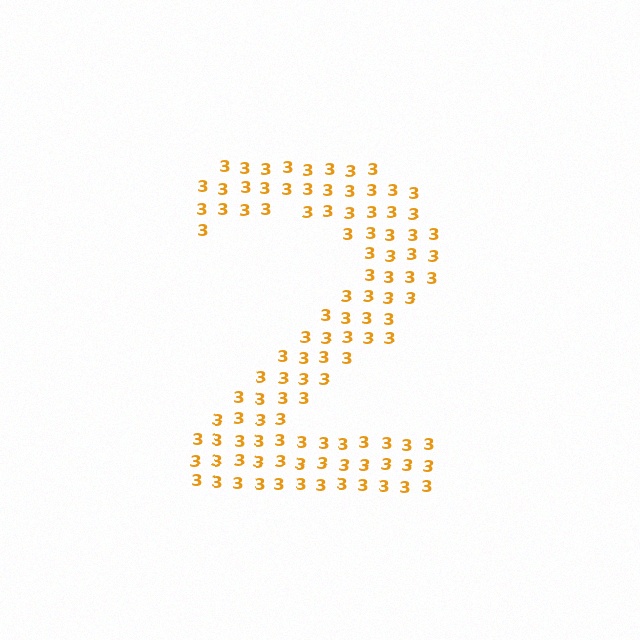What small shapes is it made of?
It is made of small digit 3's.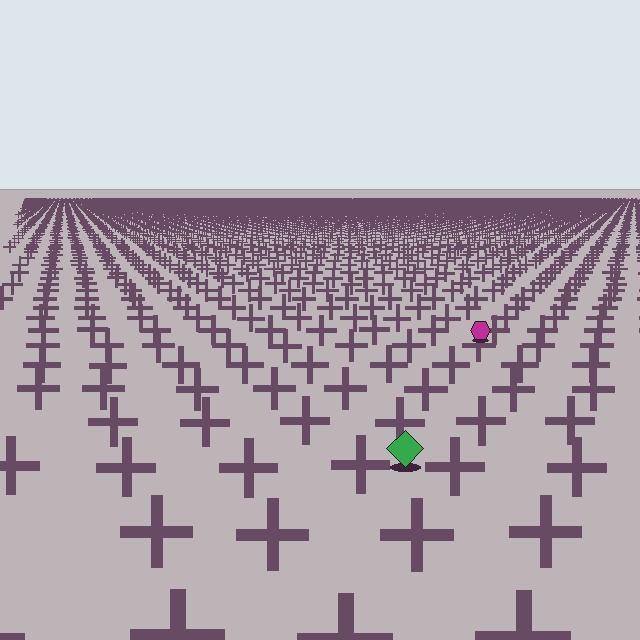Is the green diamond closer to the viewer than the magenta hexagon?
Yes. The green diamond is closer — you can tell from the texture gradient: the ground texture is coarser near it.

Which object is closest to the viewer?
The green diamond is closest. The texture marks near it are larger and more spread out.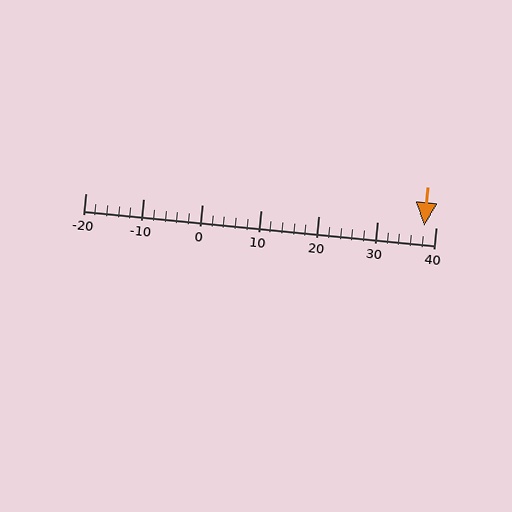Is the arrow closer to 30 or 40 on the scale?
The arrow is closer to 40.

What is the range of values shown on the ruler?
The ruler shows values from -20 to 40.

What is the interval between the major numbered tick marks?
The major tick marks are spaced 10 units apart.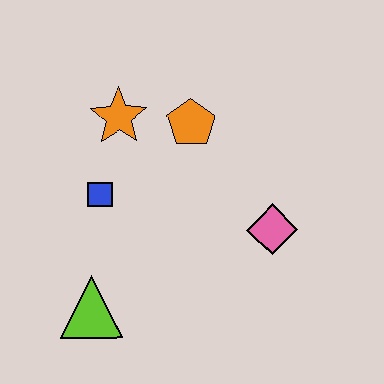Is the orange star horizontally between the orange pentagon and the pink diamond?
No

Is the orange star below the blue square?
No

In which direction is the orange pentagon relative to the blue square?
The orange pentagon is to the right of the blue square.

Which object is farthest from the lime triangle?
The orange pentagon is farthest from the lime triangle.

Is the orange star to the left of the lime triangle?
No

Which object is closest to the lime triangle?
The blue square is closest to the lime triangle.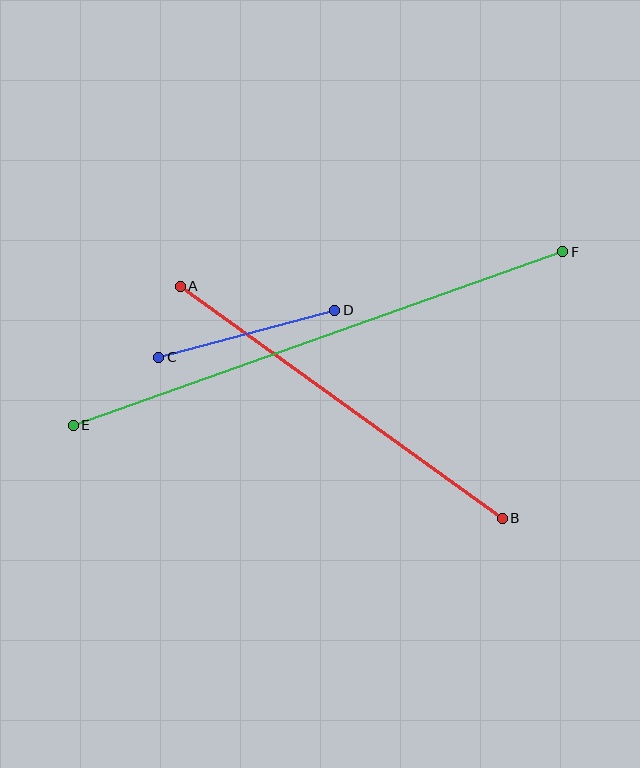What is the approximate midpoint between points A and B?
The midpoint is at approximately (341, 402) pixels.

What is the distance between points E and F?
The distance is approximately 519 pixels.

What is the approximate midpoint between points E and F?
The midpoint is at approximately (318, 339) pixels.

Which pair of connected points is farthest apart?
Points E and F are farthest apart.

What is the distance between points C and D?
The distance is approximately 183 pixels.